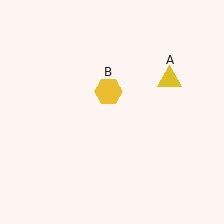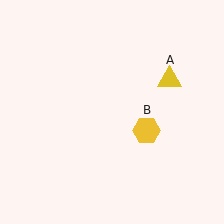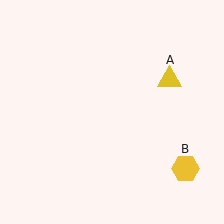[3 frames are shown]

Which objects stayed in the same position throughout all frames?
Yellow triangle (object A) remained stationary.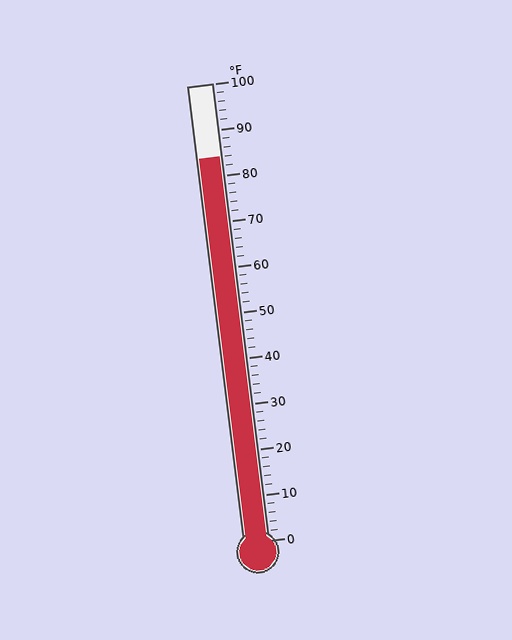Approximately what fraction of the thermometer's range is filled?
The thermometer is filled to approximately 85% of its range.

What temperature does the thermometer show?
The thermometer shows approximately 84°F.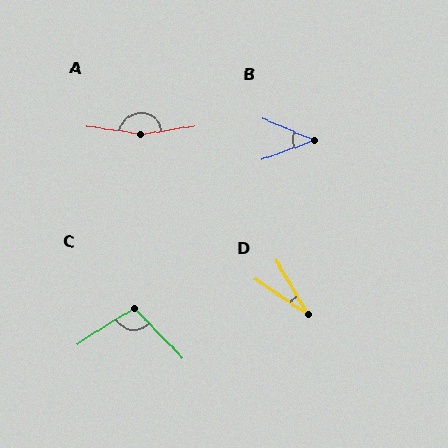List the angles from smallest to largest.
D (26°), B (44°), C (102°), A (163°).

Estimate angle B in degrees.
Approximately 44 degrees.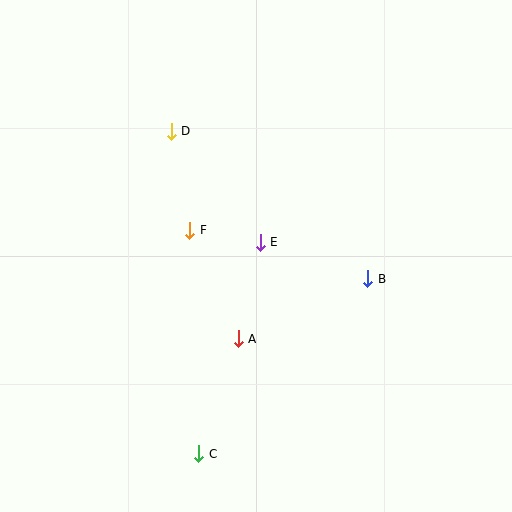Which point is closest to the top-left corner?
Point D is closest to the top-left corner.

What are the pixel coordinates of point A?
Point A is at (238, 339).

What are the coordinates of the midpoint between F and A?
The midpoint between F and A is at (214, 285).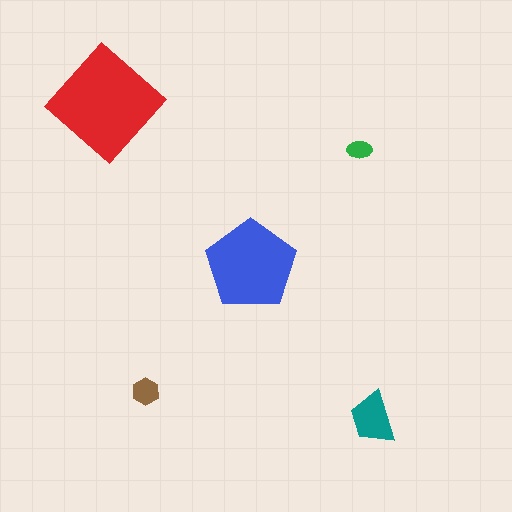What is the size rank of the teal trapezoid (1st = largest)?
3rd.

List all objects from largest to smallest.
The red diamond, the blue pentagon, the teal trapezoid, the brown hexagon, the green ellipse.